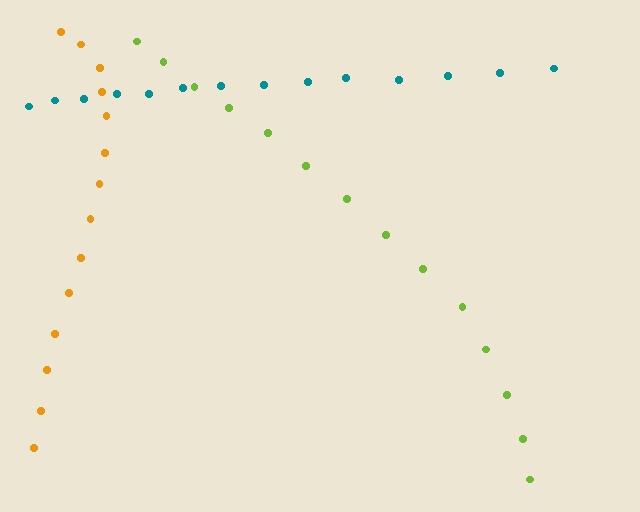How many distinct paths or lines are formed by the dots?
There are 3 distinct paths.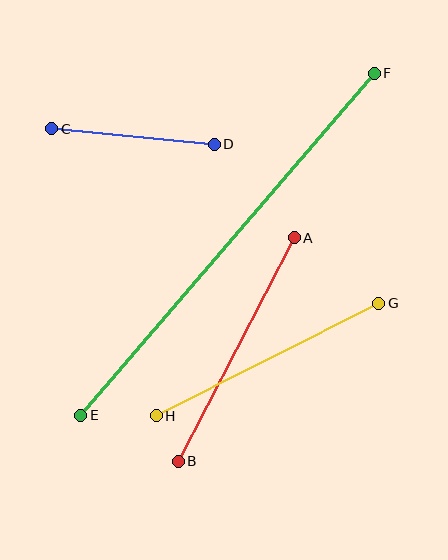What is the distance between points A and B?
The distance is approximately 252 pixels.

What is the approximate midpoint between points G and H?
The midpoint is at approximately (267, 359) pixels.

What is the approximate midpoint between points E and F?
The midpoint is at approximately (227, 244) pixels.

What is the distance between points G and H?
The distance is approximately 249 pixels.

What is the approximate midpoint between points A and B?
The midpoint is at approximately (236, 350) pixels.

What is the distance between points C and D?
The distance is approximately 163 pixels.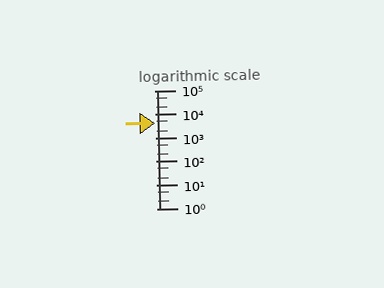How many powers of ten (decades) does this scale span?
The scale spans 5 decades, from 1 to 100000.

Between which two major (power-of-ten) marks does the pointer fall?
The pointer is between 1000 and 10000.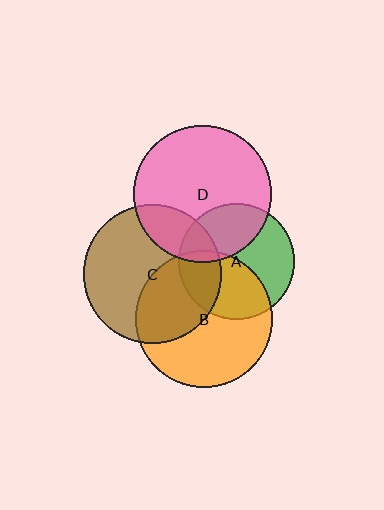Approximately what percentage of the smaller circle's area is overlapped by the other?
Approximately 5%.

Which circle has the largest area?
Circle C (brown).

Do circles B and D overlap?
Yes.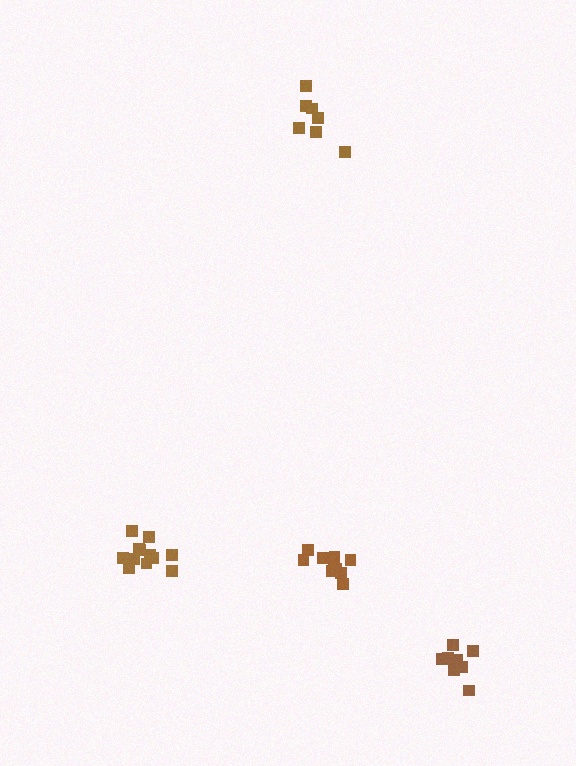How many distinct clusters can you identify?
There are 4 distinct clusters.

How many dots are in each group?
Group 1: 12 dots, Group 2: 8 dots, Group 3: 7 dots, Group 4: 10 dots (37 total).